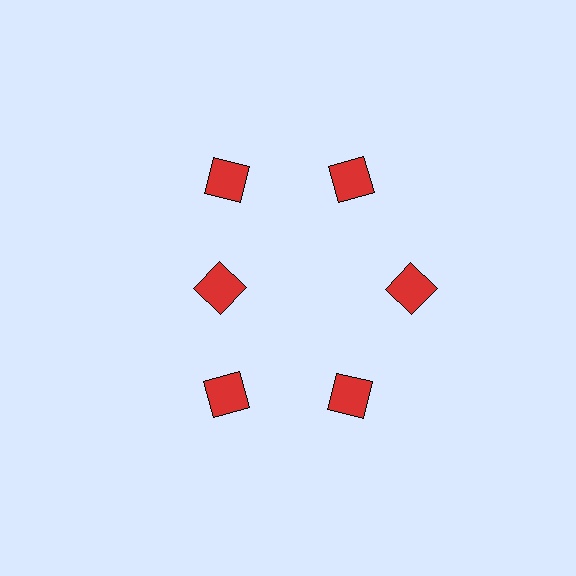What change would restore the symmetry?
The symmetry would be restored by moving it outward, back onto the ring so that all 6 squares sit at equal angles and equal distance from the center.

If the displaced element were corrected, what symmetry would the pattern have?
It would have 6-fold rotational symmetry — the pattern would map onto itself every 60 degrees.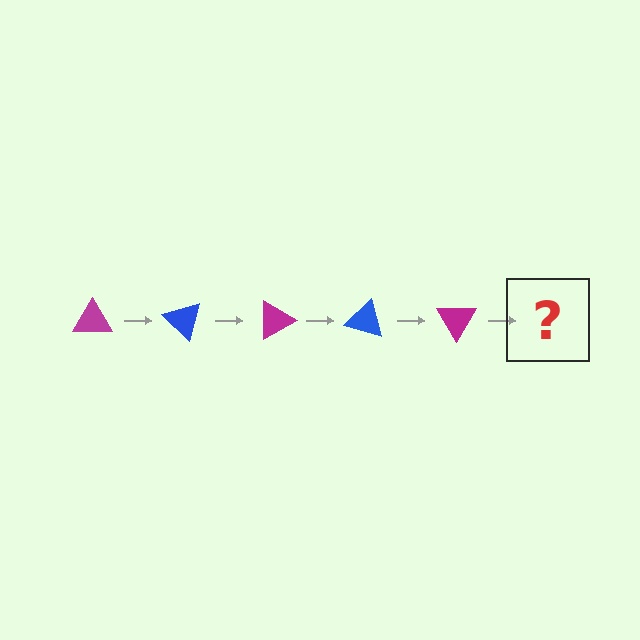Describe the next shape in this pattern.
It should be a blue triangle, rotated 225 degrees from the start.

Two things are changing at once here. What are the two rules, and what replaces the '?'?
The two rules are that it rotates 45 degrees each step and the color cycles through magenta and blue. The '?' should be a blue triangle, rotated 225 degrees from the start.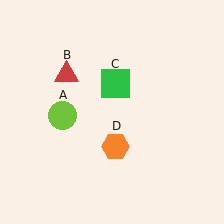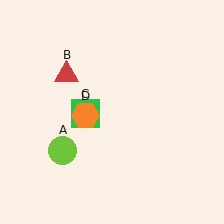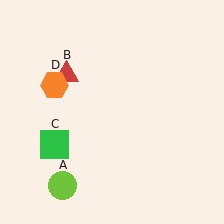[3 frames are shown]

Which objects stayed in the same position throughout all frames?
Red triangle (object B) remained stationary.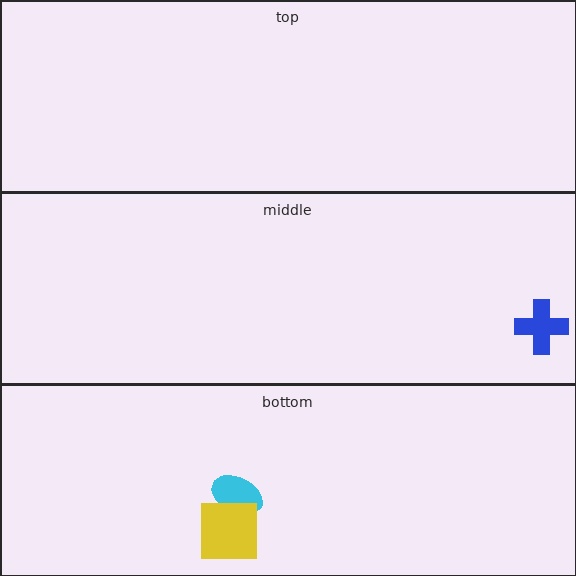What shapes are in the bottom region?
The cyan ellipse, the yellow square.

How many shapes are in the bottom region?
2.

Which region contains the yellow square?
The bottom region.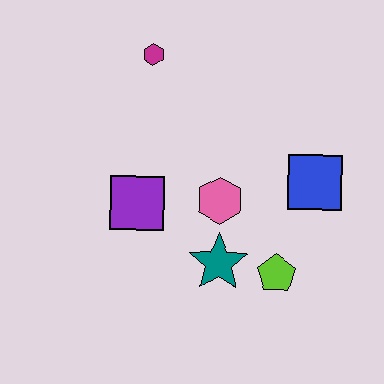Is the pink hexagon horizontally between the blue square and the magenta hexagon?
Yes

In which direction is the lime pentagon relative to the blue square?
The lime pentagon is below the blue square.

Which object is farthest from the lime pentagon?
The magenta hexagon is farthest from the lime pentagon.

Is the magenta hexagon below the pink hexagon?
No